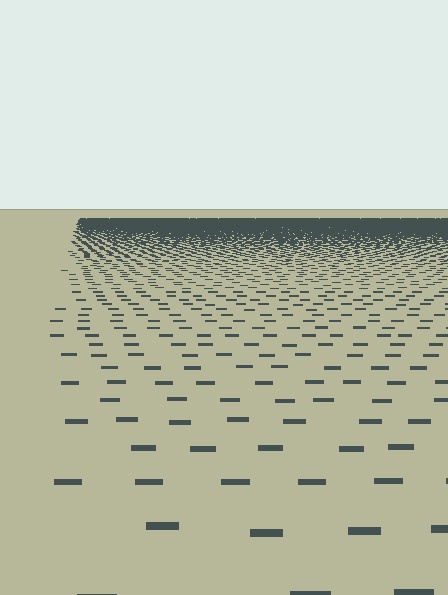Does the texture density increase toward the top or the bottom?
Density increases toward the top.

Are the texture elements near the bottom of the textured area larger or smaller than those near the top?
Larger. Near the bottom, elements are closer to the viewer and appear at a bigger on-screen size.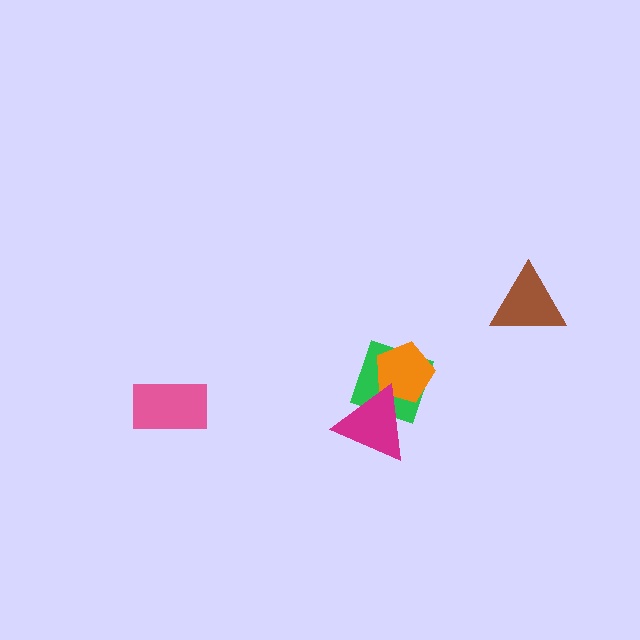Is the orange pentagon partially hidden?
Yes, it is partially covered by another shape.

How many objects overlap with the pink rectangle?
0 objects overlap with the pink rectangle.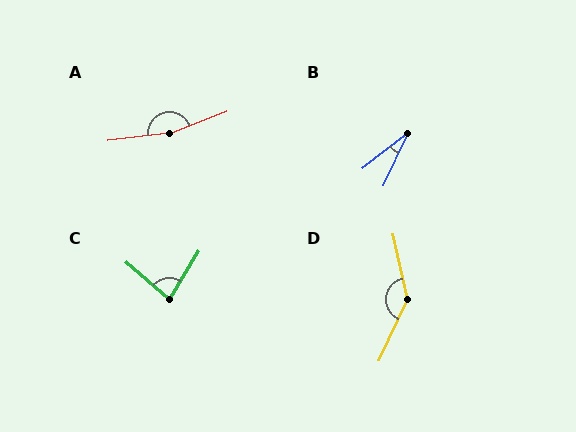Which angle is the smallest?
B, at approximately 27 degrees.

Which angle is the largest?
A, at approximately 166 degrees.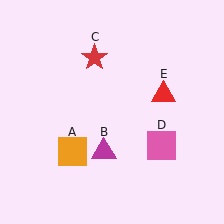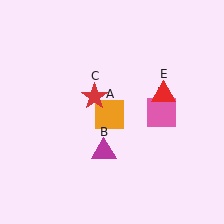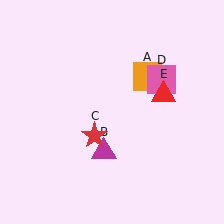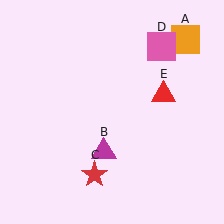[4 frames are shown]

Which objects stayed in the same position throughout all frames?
Magenta triangle (object B) and red triangle (object E) remained stationary.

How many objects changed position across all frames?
3 objects changed position: orange square (object A), red star (object C), pink square (object D).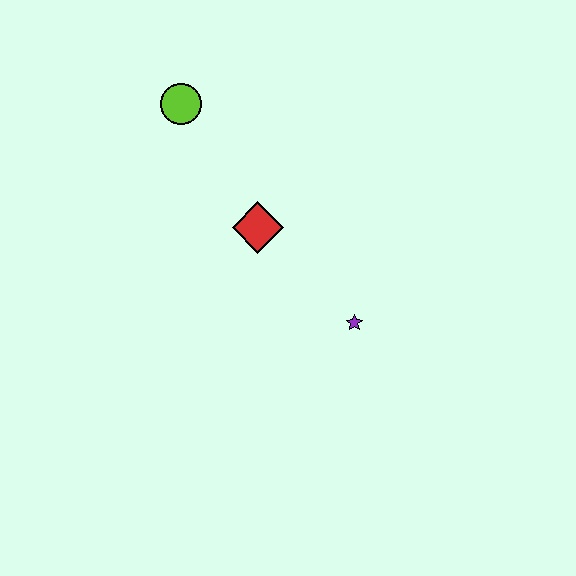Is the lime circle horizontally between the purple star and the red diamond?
No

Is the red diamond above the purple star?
Yes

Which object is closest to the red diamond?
The purple star is closest to the red diamond.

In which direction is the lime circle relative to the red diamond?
The lime circle is above the red diamond.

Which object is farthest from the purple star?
The lime circle is farthest from the purple star.